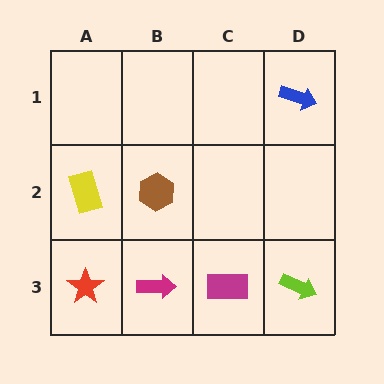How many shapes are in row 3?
4 shapes.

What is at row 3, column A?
A red star.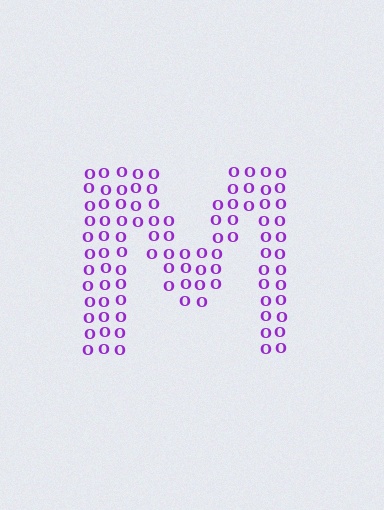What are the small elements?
The small elements are letter O's.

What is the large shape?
The large shape is the letter M.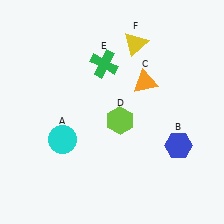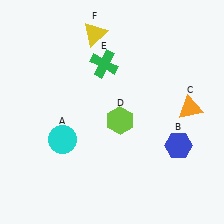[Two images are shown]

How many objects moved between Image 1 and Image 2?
2 objects moved between the two images.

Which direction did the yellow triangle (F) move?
The yellow triangle (F) moved left.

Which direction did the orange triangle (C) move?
The orange triangle (C) moved right.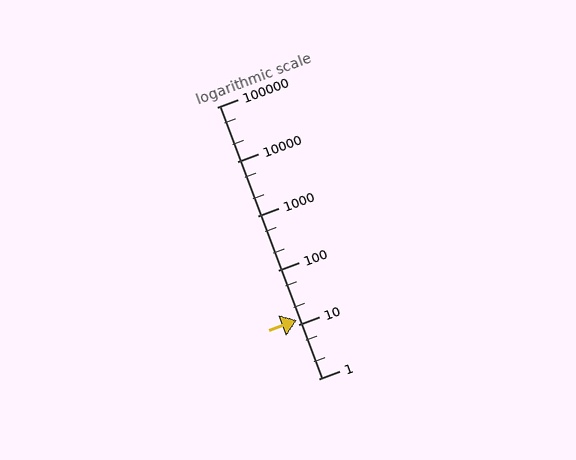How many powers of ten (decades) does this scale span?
The scale spans 5 decades, from 1 to 100000.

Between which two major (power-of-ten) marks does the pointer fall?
The pointer is between 10 and 100.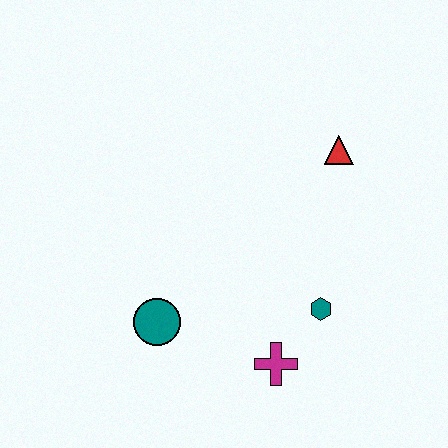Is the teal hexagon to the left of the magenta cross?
No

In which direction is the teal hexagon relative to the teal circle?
The teal hexagon is to the right of the teal circle.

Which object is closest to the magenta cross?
The teal hexagon is closest to the magenta cross.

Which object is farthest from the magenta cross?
The red triangle is farthest from the magenta cross.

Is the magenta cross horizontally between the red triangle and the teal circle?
Yes